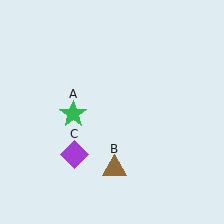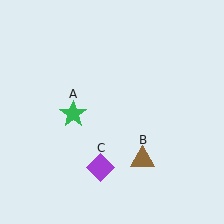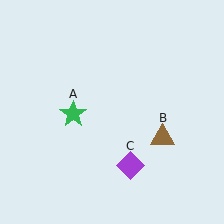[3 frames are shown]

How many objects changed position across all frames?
2 objects changed position: brown triangle (object B), purple diamond (object C).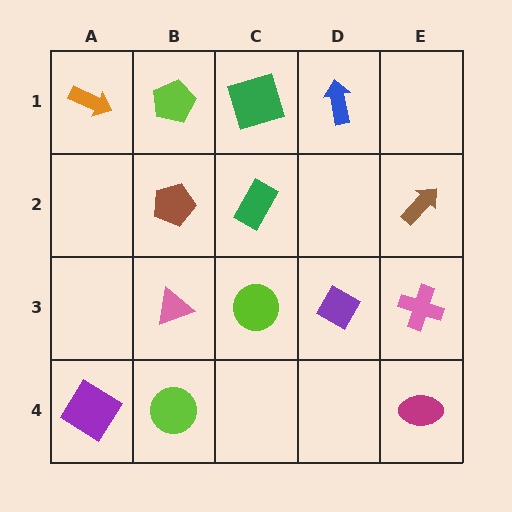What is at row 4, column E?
A magenta ellipse.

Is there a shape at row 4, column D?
No, that cell is empty.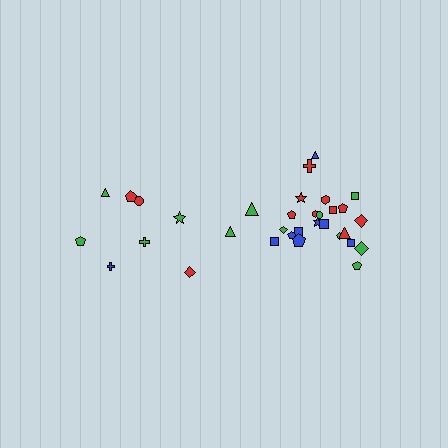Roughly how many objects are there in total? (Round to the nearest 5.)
Roughly 35 objects in total.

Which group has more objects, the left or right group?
The right group.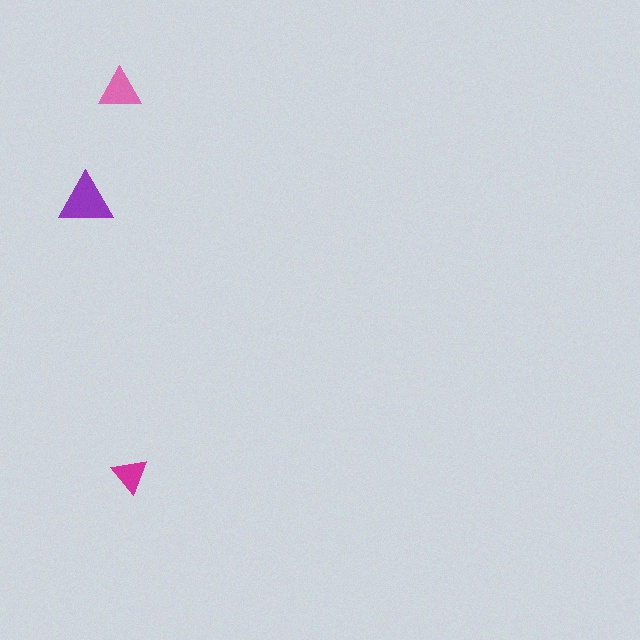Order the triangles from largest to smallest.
the purple one, the pink one, the magenta one.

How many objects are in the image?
There are 3 objects in the image.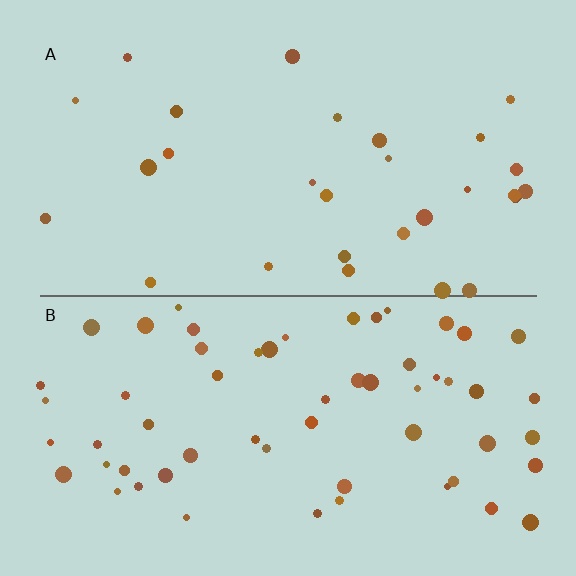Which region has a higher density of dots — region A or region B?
B (the bottom).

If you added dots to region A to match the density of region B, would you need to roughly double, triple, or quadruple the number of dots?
Approximately double.